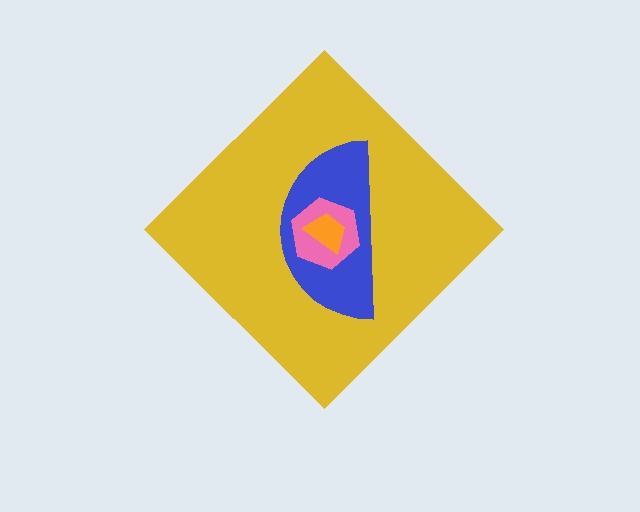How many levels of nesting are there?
4.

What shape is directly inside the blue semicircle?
The pink hexagon.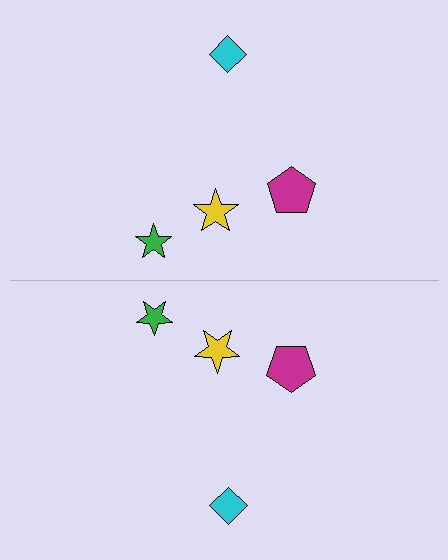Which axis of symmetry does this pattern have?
The pattern has a horizontal axis of symmetry running through the center of the image.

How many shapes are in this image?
There are 8 shapes in this image.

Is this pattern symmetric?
Yes, this pattern has bilateral (reflection) symmetry.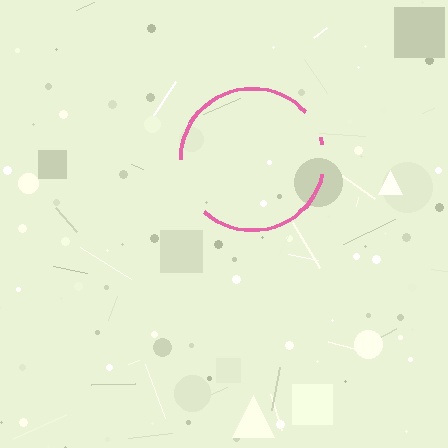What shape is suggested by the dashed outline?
The dashed outline suggests a circle.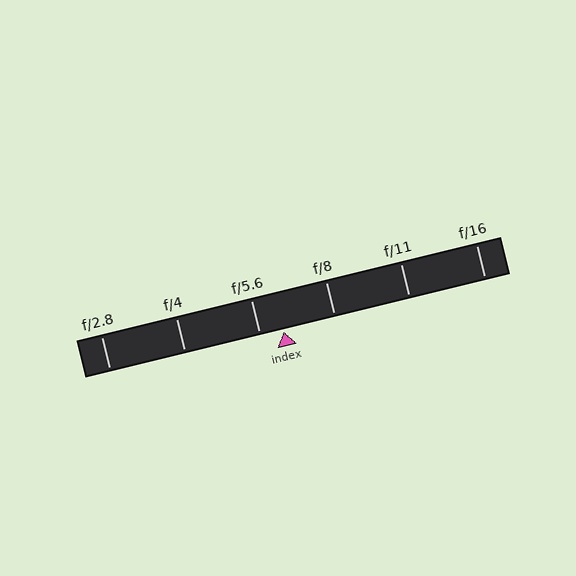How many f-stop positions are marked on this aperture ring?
There are 6 f-stop positions marked.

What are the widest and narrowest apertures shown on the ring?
The widest aperture shown is f/2.8 and the narrowest is f/16.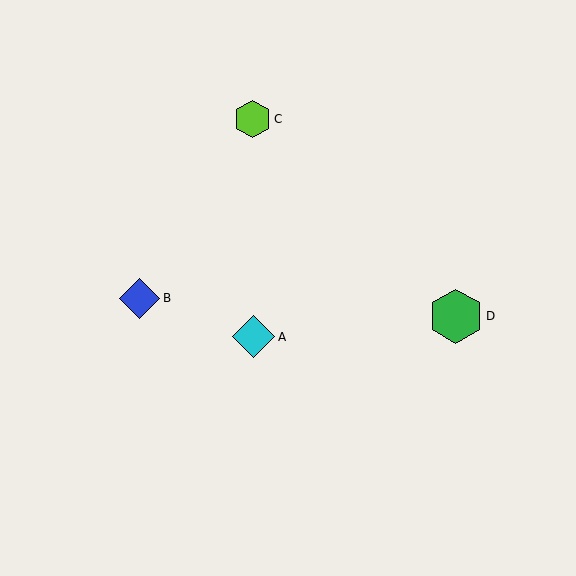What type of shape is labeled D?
Shape D is a green hexagon.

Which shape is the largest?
The green hexagon (labeled D) is the largest.